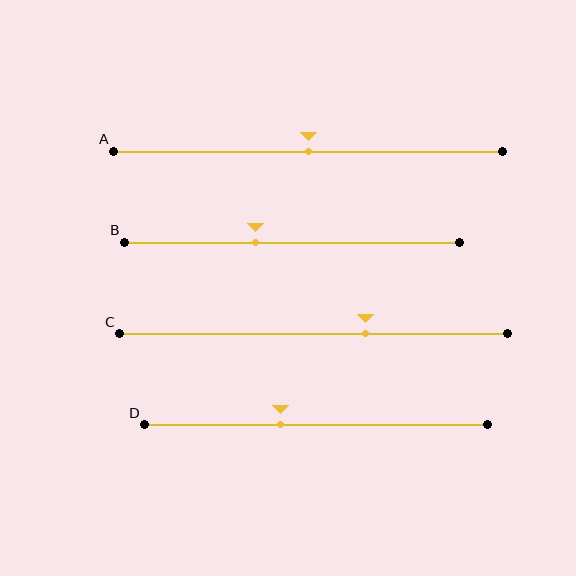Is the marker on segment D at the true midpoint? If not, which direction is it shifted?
No, the marker on segment D is shifted to the left by about 10% of the segment length.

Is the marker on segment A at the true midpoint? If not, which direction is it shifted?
Yes, the marker on segment A is at the true midpoint.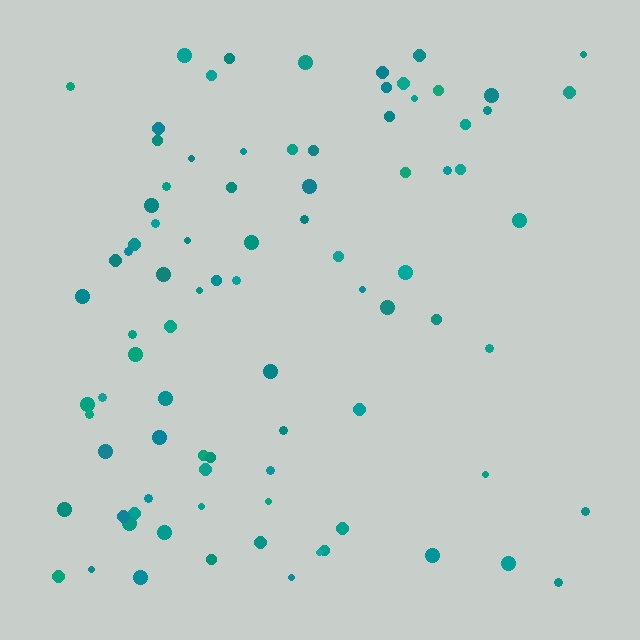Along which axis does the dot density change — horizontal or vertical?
Horizontal.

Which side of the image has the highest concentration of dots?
The left.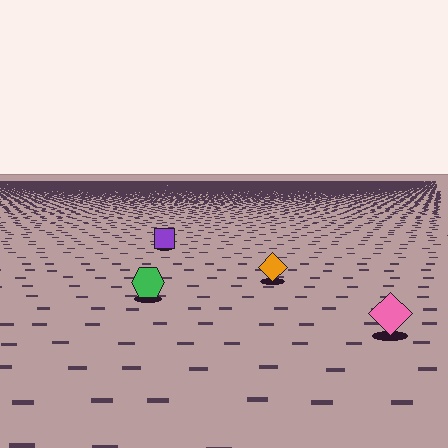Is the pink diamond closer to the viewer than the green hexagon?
Yes. The pink diamond is closer — you can tell from the texture gradient: the ground texture is coarser near it.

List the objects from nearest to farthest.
From nearest to farthest: the pink diamond, the green hexagon, the orange diamond, the purple square.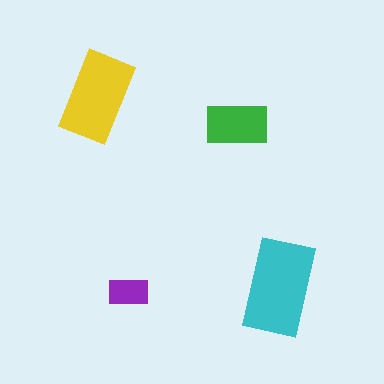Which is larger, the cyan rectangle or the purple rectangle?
The cyan one.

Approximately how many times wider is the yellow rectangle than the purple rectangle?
About 2 times wider.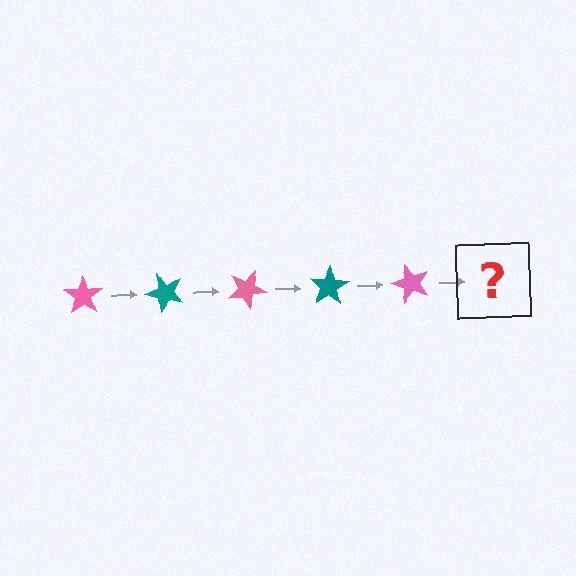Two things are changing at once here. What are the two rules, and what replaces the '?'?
The two rules are that it rotates 50 degrees each step and the color cycles through pink and teal. The '?' should be a teal star, rotated 250 degrees from the start.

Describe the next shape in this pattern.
It should be a teal star, rotated 250 degrees from the start.